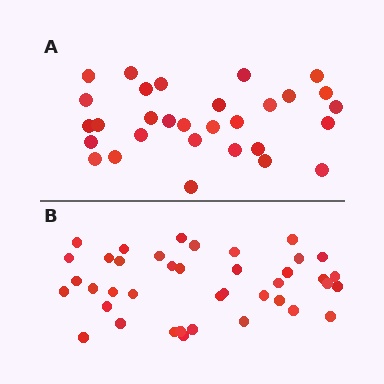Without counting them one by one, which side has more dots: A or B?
Region B (the bottom region) has more dots.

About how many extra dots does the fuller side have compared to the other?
Region B has roughly 10 or so more dots than region A.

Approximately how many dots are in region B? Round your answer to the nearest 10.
About 40 dots.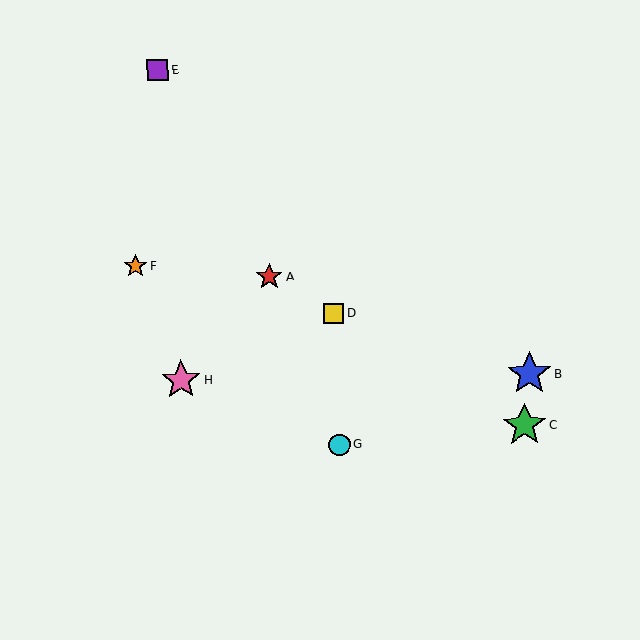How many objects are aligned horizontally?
2 objects (B, H) are aligned horizontally.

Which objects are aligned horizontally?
Objects B, H are aligned horizontally.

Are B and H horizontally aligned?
Yes, both are at y≈374.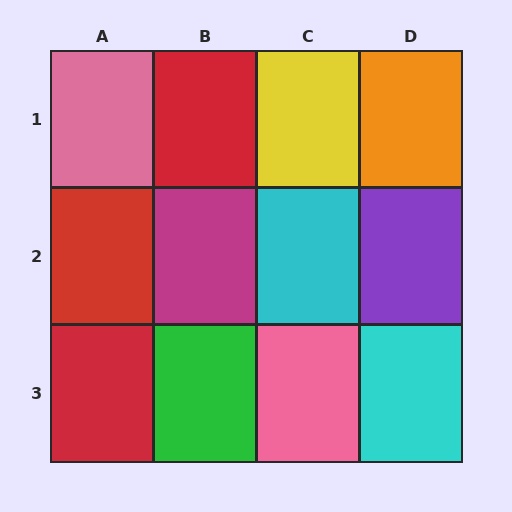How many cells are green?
1 cell is green.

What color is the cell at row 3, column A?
Red.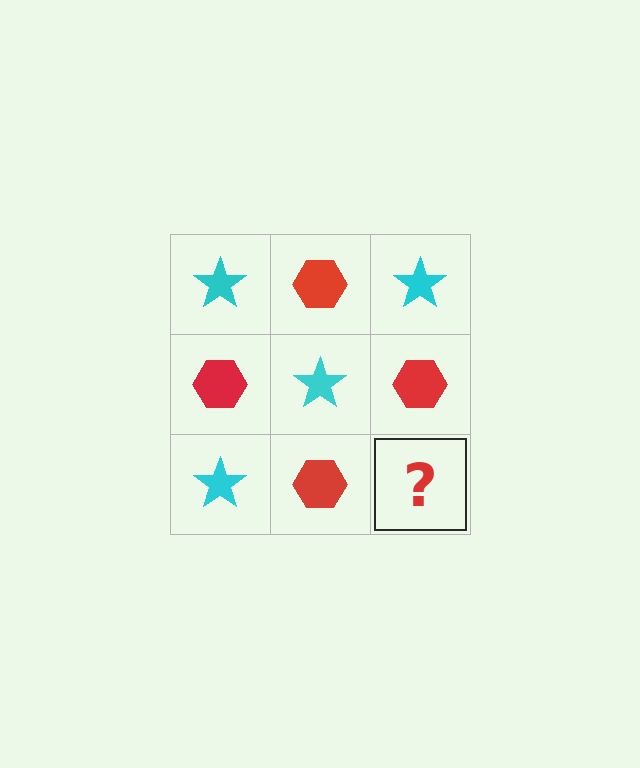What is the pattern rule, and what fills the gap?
The rule is that it alternates cyan star and red hexagon in a checkerboard pattern. The gap should be filled with a cyan star.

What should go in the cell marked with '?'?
The missing cell should contain a cyan star.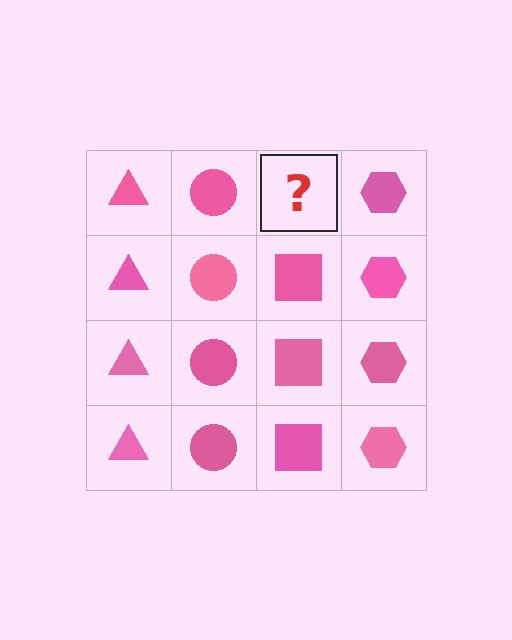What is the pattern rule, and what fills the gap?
The rule is that each column has a consistent shape. The gap should be filled with a pink square.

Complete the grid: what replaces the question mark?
The question mark should be replaced with a pink square.